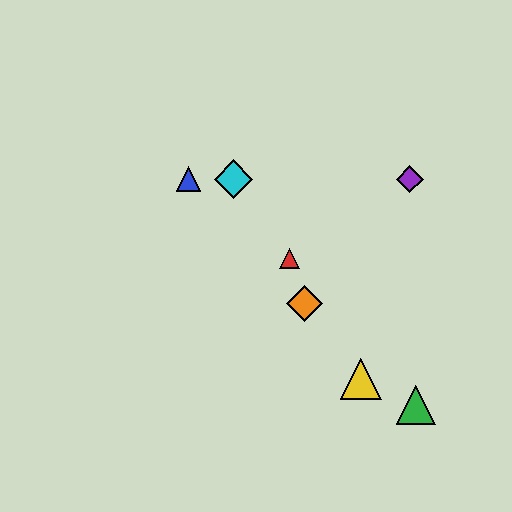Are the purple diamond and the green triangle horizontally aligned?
No, the purple diamond is at y≈179 and the green triangle is at y≈405.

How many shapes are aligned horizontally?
3 shapes (the blue triangle, the purple diamond, the cyan diamond) are aligned horizontally.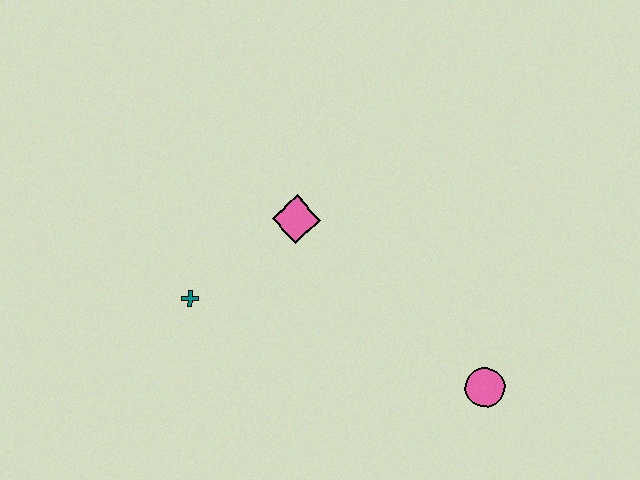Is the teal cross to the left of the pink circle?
Yes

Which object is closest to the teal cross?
The pink diamond is closest to the teal cross.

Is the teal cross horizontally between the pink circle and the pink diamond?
No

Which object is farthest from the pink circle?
The teal cross is farthest from the pink circle.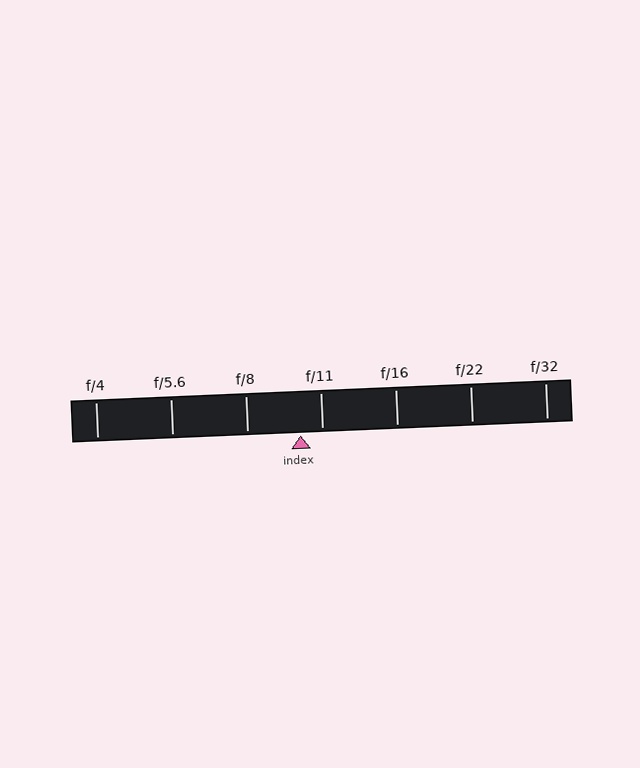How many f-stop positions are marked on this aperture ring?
There are 7 f-stop positions marked.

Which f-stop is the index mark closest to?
The index mark is closest to f/11.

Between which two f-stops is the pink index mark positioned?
The index mark is between f/8 and f/11.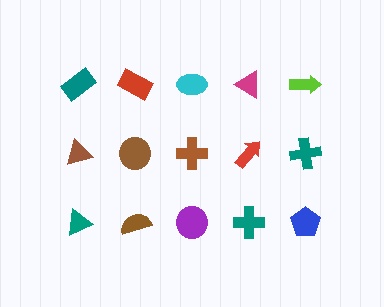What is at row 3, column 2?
A brown semicircle.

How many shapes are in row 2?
5 shapes.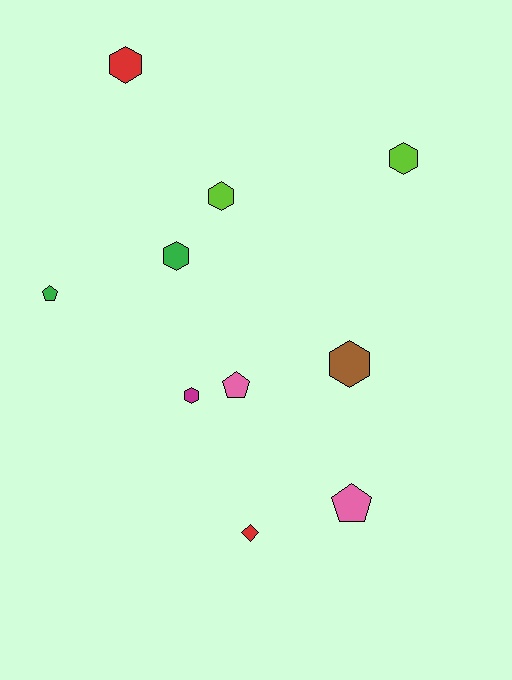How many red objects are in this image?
There are 2 red objects.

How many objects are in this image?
There are 10 objects.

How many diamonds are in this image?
There is 1 diamond.